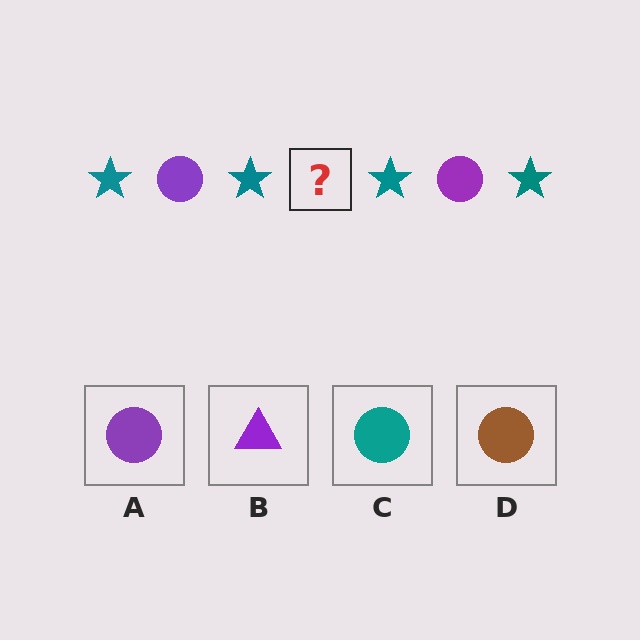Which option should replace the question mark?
Option A.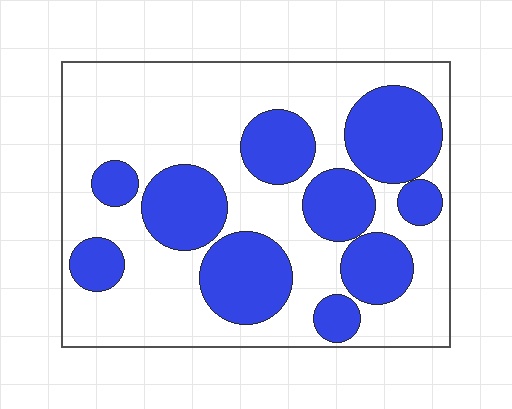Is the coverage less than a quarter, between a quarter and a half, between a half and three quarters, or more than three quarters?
Between a quarter and a half.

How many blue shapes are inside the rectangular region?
10.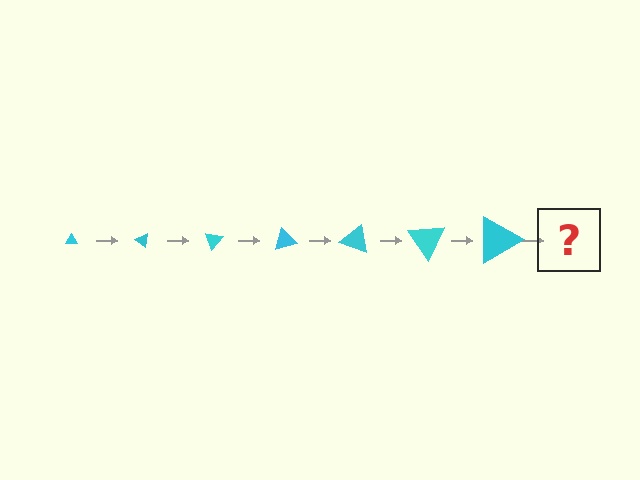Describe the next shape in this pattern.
It should be a triangle, larger than the previous one and rotated 245 degrees from the start.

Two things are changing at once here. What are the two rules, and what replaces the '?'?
The two rules are that the triangle grows larger each step and it rotates 35 degrees each step. The '?' should be a triangle, larger than the previous one and rotated 245 degrees from the start.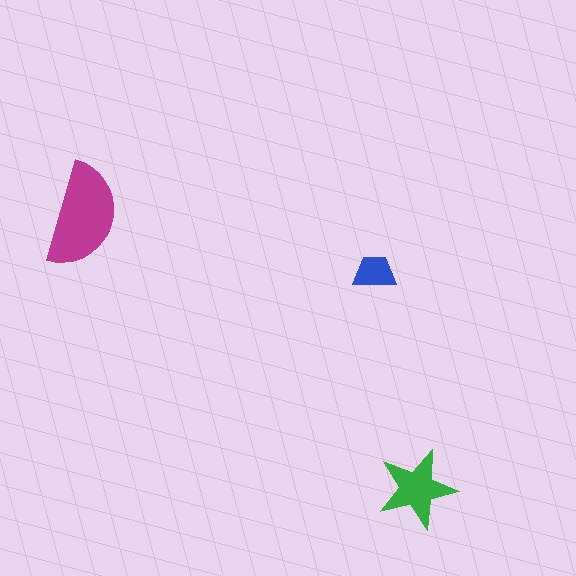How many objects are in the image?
There are 3 objects in the image.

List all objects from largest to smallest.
The magenta semicircle, the green star, the blue trapezoid.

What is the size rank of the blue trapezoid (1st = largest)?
3rd.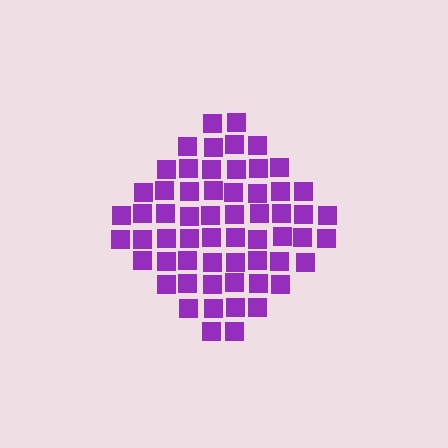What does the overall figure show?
The overall figure shows a diamond.